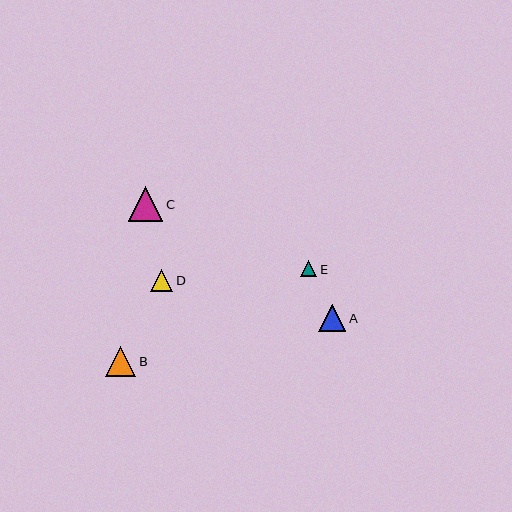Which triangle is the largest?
Triangle C is the largest with a size of approximately 35 pixels.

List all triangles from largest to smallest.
From largest to smallest: C, B, A, D, E.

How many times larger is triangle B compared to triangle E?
Triangle B is approximately 1.9 times the size of triangle E.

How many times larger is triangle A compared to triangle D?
Triangle A is approximately 1.2 times the size of triangle D.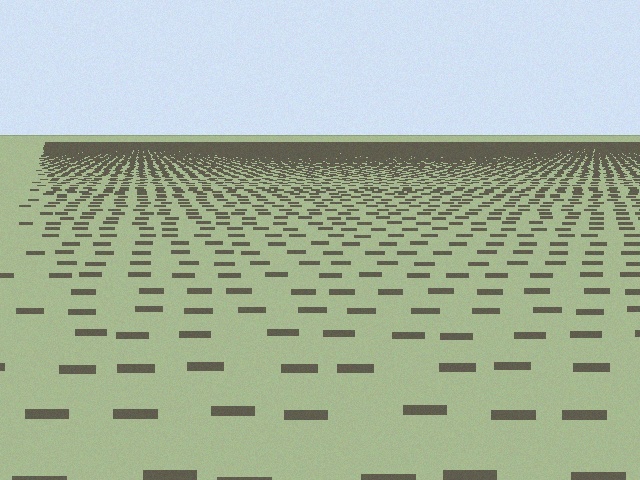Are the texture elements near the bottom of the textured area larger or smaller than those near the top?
Larger. Near the bottom, elements are closer to the viewer and appear at a bigger on-screen size.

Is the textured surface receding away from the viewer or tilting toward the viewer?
The surface is receding away from the viewer. Texture elements get smaller and denser toward the top.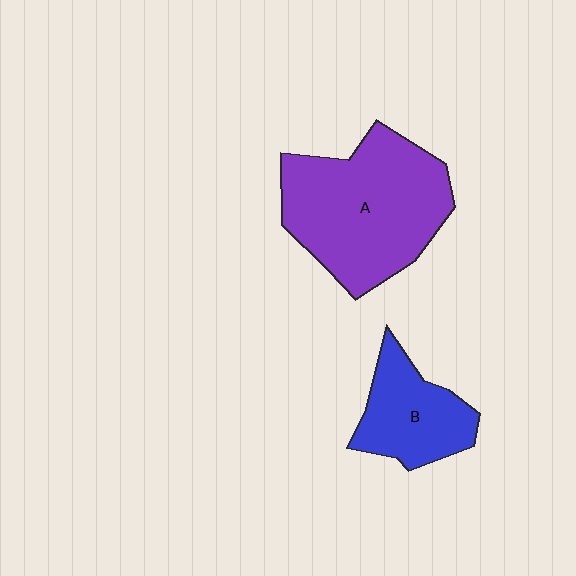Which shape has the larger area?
Shape A (purple).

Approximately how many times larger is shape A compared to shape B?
Approximately 2.0 times.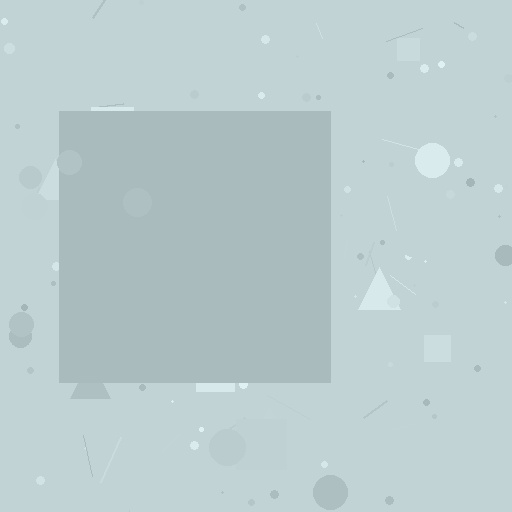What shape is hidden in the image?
A square is hidden in the image.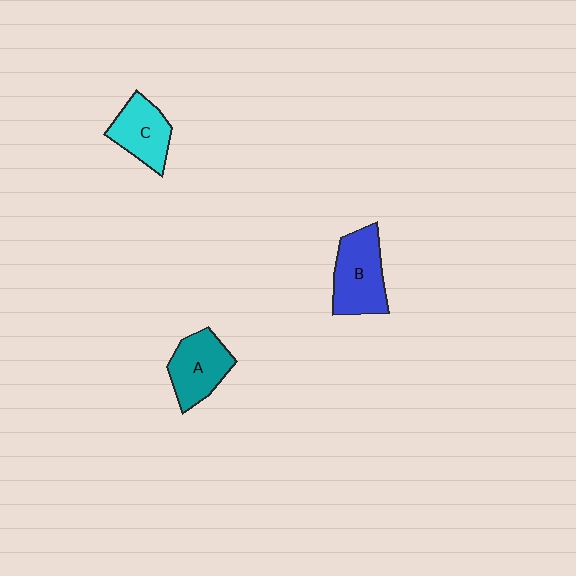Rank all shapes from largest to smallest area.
From largest to smallest: B (blue), A (teal), C (cyan).